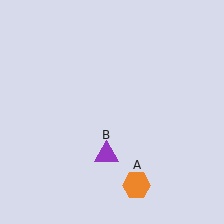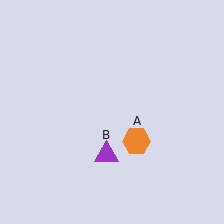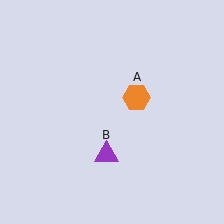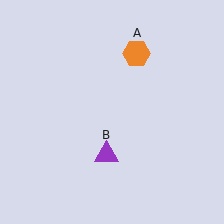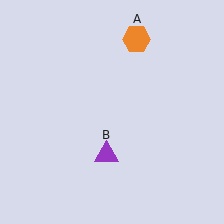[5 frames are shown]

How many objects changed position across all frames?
1 object changed position: orange hexagon (object A).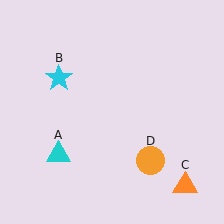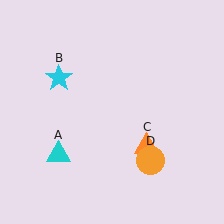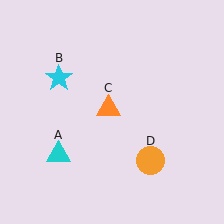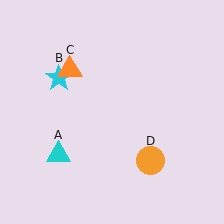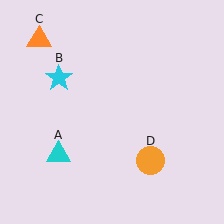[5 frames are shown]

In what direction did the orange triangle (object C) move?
The orange triangle (object C) moved up and to the left.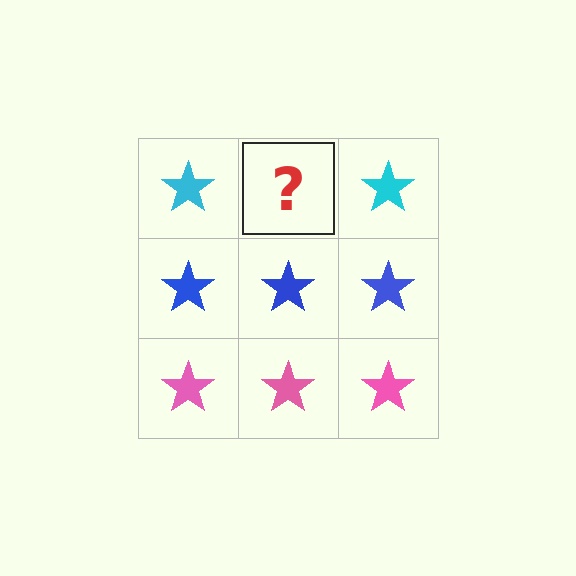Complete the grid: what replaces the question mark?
The question mark should be replaced with a cyan star.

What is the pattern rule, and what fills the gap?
The rule is that each row has a consistent color. The gap should be filled with a cyan star.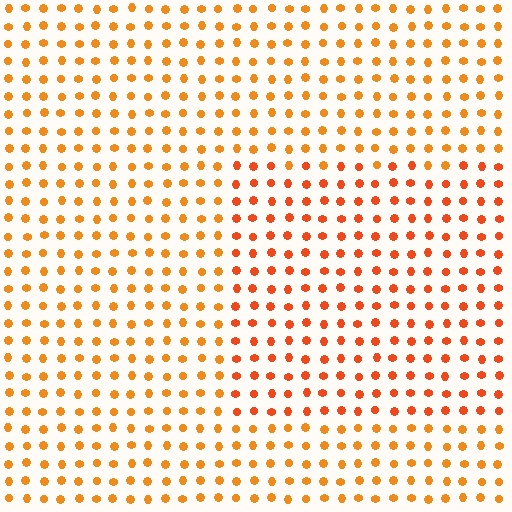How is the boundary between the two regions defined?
The boundary is defined purely by a slight shift in hue (about 20 degrees). Spacing, size, and orientation are identical on both sides.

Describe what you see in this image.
The image is filled with small orange elements in a uniform arrangement. A rectangle-shaped region is visible where the elements are tinted to a slightly different hue, forming a subtle color boundary.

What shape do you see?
I see a rectangle.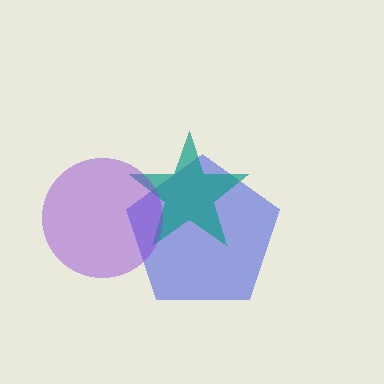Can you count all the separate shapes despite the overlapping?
Yes, there are 3 separate shapes.